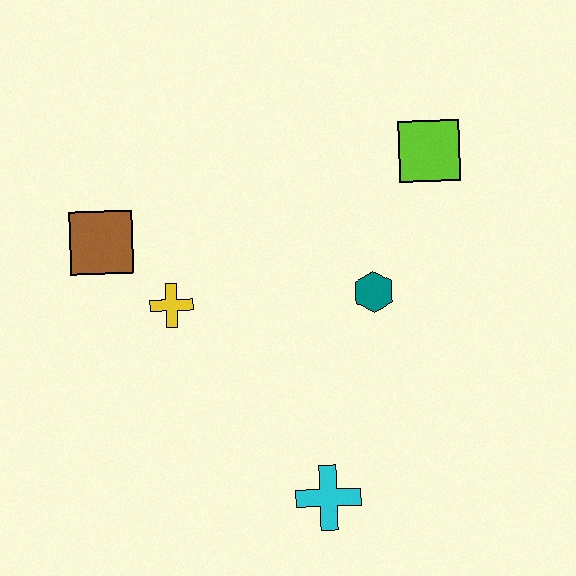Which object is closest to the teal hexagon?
The lime square is closest to the teal hexagon.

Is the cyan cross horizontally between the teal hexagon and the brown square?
Yes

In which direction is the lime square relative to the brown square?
The lime square is to the right of the brown square.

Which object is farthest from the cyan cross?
The lime square is farthest from the cyan cross.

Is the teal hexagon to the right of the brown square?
Yes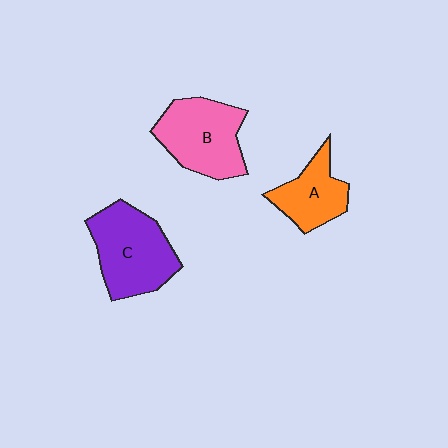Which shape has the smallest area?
Shape A (orange).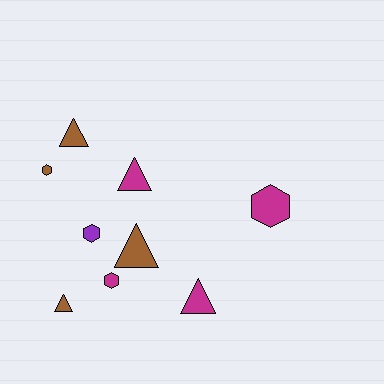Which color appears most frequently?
Magenta, with 4 objects.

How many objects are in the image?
There are 9 objects.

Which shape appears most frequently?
Triangle, with 5 objects.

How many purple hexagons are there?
There is 1 purple hexagon.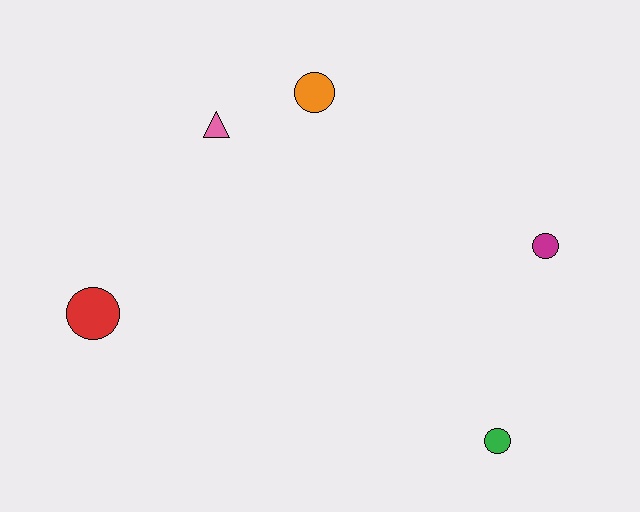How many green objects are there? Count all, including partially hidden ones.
There is 1 green object.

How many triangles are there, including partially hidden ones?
There is 1 triangle.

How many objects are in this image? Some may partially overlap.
There are 5 objects.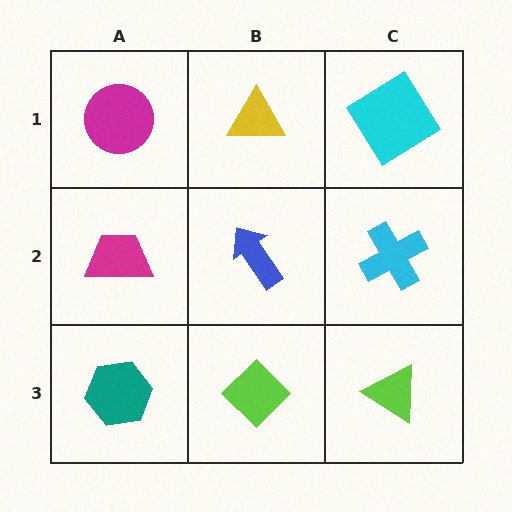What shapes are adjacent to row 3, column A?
A magenta trapezoid (row 2, column A), a lime diamond (row 3, column B).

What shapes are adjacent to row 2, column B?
A yellow triangle (row 1, column B), a lime diamond (row 3, column B), a magenta trapezoid (row 2, column A), a cyan cross (row 2, column C).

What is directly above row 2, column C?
A cyan diamond.